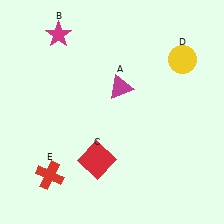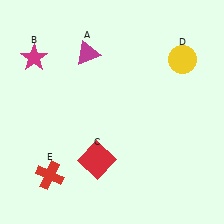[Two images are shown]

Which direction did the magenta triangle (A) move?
The magenta triangle (A) moved up.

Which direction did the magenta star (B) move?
The magenta star (B) moved left.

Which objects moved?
The objects that moved are: the magenta triangle (A), the magenta star (B).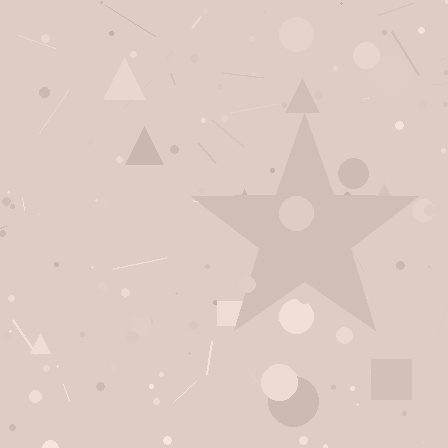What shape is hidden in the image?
A star is hidden in the image.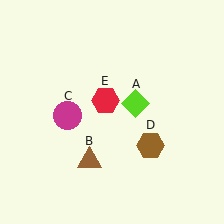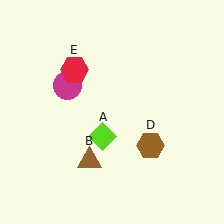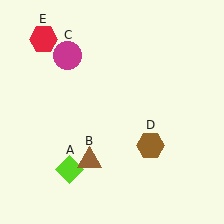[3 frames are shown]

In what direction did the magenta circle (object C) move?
The magenta circle (object C) moved up.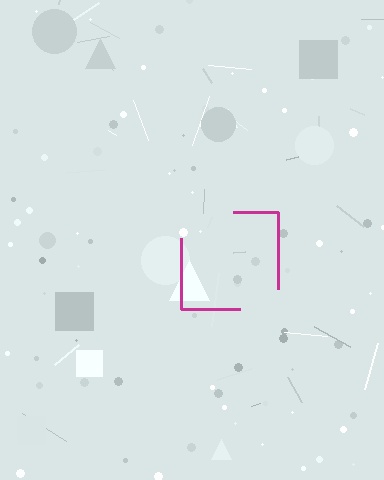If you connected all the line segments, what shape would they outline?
They would outline a square.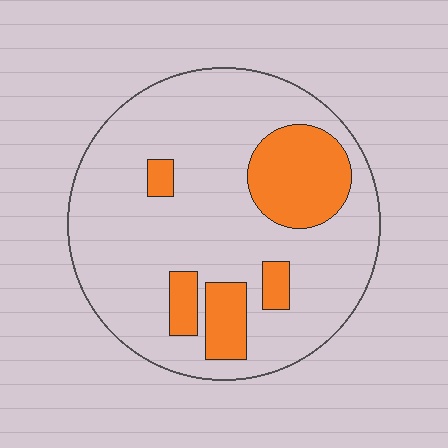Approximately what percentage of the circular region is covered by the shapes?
Approximately 20%.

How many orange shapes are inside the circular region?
5.